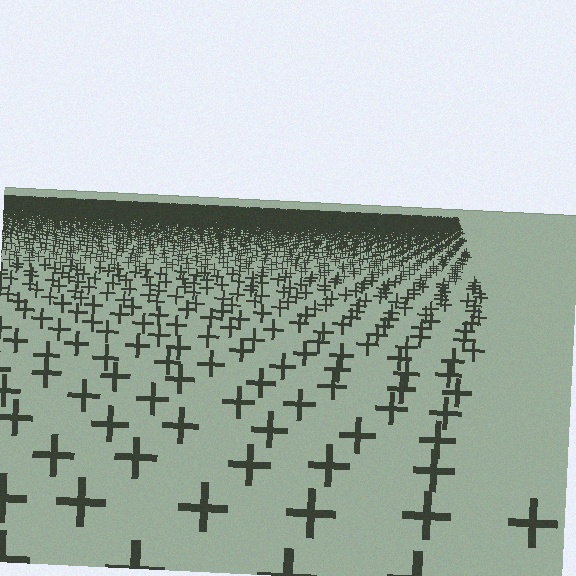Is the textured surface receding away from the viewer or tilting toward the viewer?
The surface is receding away from the viewer. Texture elements get smaller and denser toward the top.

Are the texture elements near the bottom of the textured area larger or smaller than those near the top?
Larger. Near the bottom, elements are closer to the viewer and appear at a bigger on-screen size.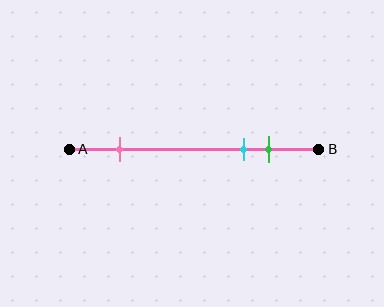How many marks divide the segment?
There are 3 marks dividing the segment.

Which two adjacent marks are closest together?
The cyan and green marks are the closest adjacent pair.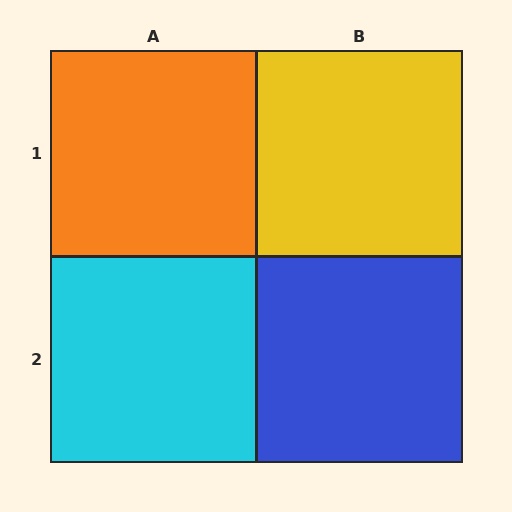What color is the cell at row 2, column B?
Blue.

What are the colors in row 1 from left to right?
Orange, yellow.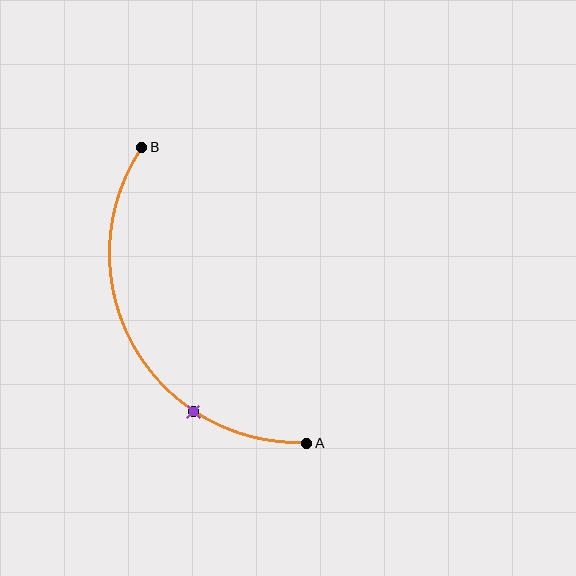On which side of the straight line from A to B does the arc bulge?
The arc bulges to the left of the straight line connecting A and B.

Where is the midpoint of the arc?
The arc midpoint is the point on the curve farthest from the straight line joining A and B. It sits to the left of that line.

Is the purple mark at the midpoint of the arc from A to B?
No. The purple mark lies on the arc but is closer to endpoint A. The arc midpoint would be at the point on the curve equidistant along the arc from both A and B.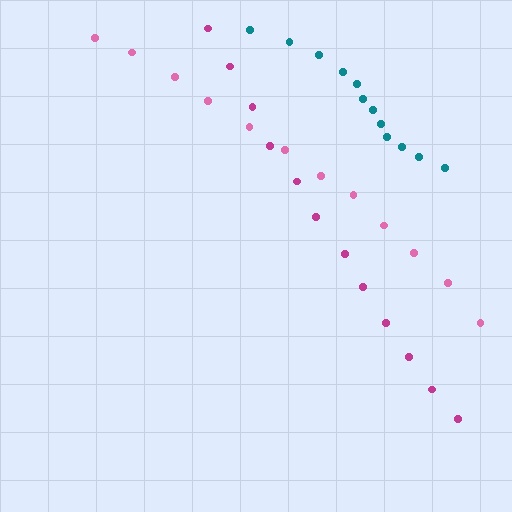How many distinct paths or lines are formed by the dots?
There are 3 distinct paths.